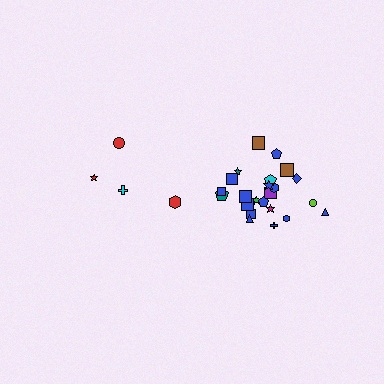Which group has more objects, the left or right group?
The right group.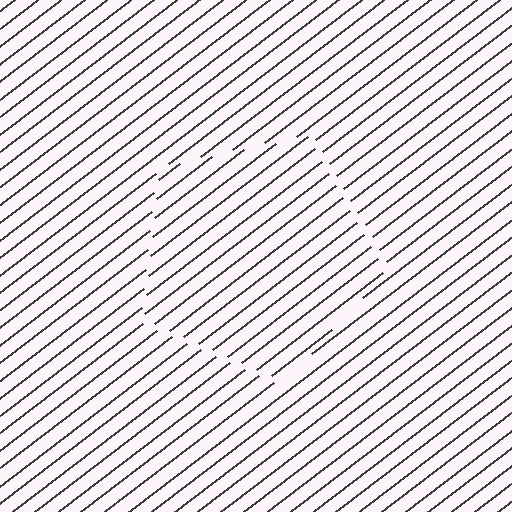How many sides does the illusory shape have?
5 sides — the line-ends trace a pentagon.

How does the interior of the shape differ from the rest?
The interior of the shape contains the same grating, shifted by half a period — the contour is defined by the phase discontinuity where line-ends from the inner and outer gratings abut.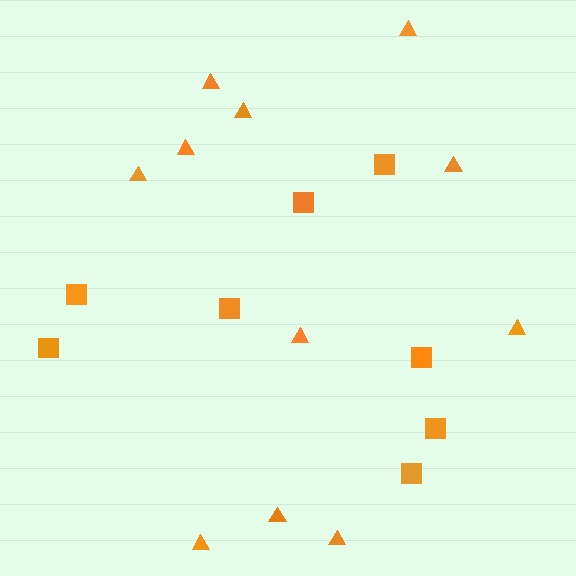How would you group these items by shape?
There are 2 groups: one group of squares (8) and one group of triangles (11).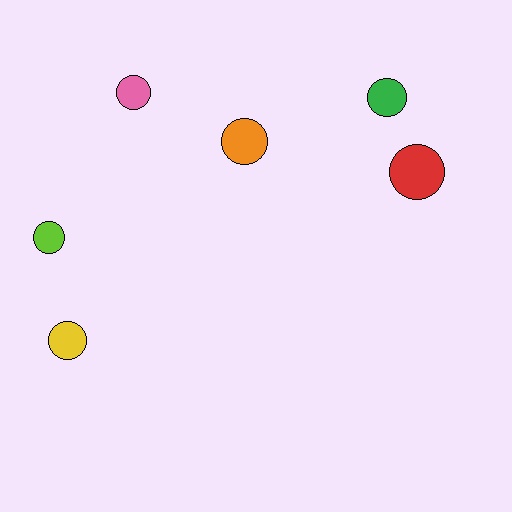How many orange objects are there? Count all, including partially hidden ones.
There is 1 orange object.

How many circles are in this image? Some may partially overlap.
There are 6 circles.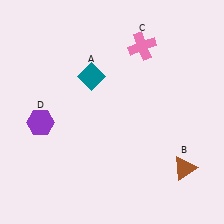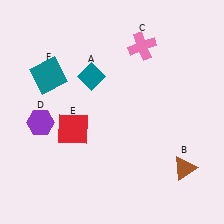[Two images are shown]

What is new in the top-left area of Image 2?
A teal square (F) was added in the top-left area of Image 2.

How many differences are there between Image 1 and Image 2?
There are 2 differences between the two images.